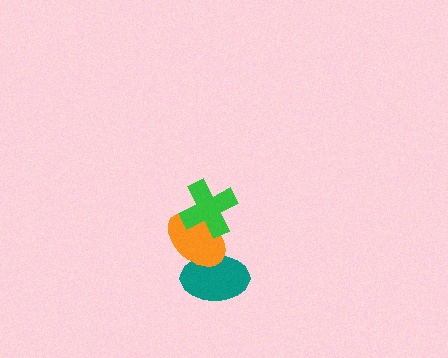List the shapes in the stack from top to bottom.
From top to bottom: the green cross, the orange ellipse, the teal ellipse.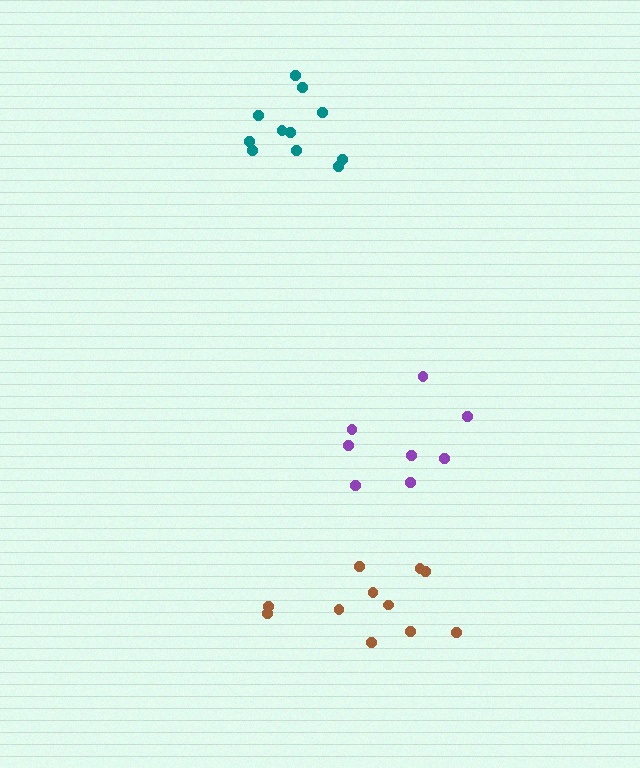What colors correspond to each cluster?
The clusters are colored: purple, brown, teal.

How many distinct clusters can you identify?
There are 3 distinct clusters.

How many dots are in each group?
Group 1: 8 dots, Group 2: 11 dots, Group 3: 11 dots (30 total).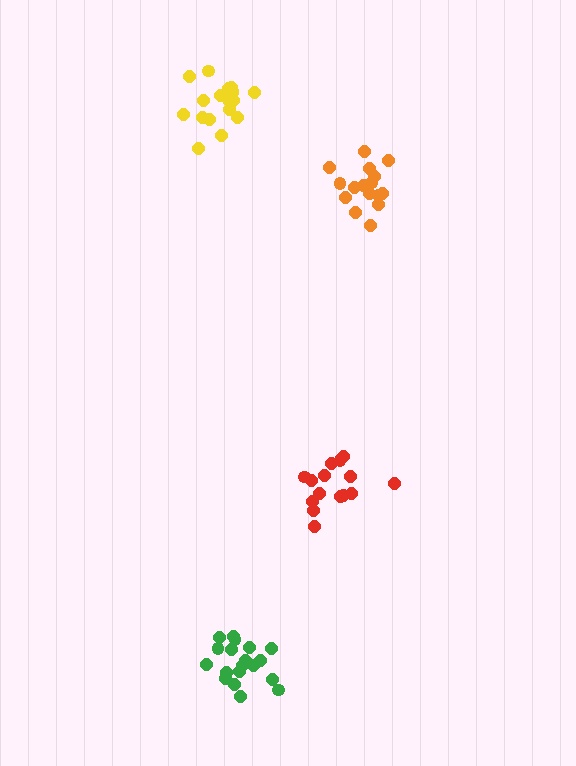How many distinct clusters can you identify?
There are 4 distinct clusters.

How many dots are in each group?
Group 1: 18 dots, Group 2: 15 dots, Group 3: 19 dots, Group 4: 16 dots (68 total).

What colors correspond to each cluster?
The clusters are colored: yellow, red, green, orange.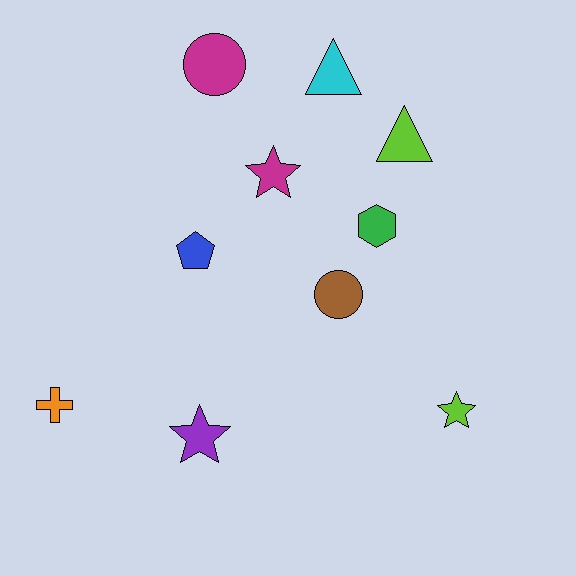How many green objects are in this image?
There is 1 green object.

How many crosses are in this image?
There is 1 cross.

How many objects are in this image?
There are 10 objects.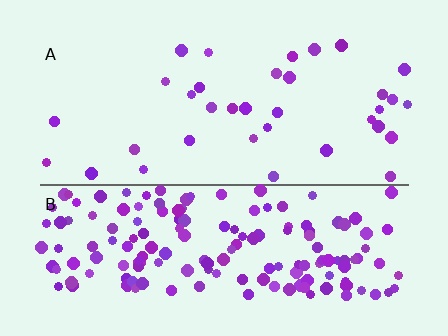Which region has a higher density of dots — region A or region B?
B (the bottom).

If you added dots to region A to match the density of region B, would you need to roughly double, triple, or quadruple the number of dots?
Approximately quadruple.